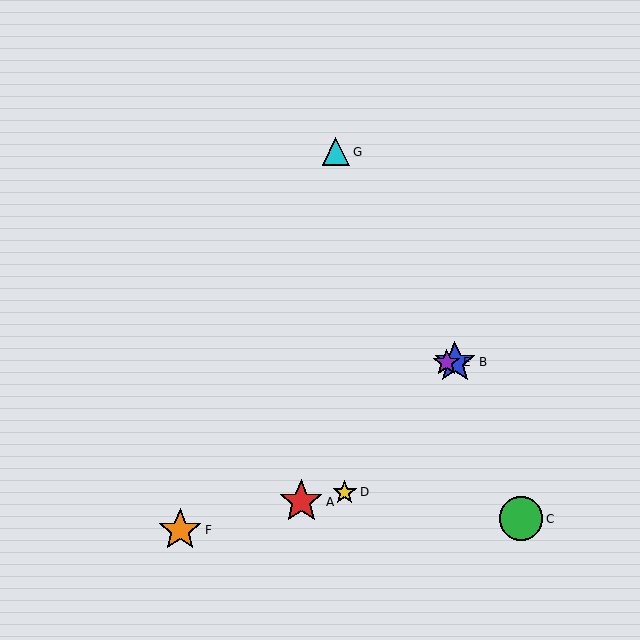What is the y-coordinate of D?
Object D is at y≈492.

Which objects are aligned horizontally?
Objects B, E are aligned horizontally.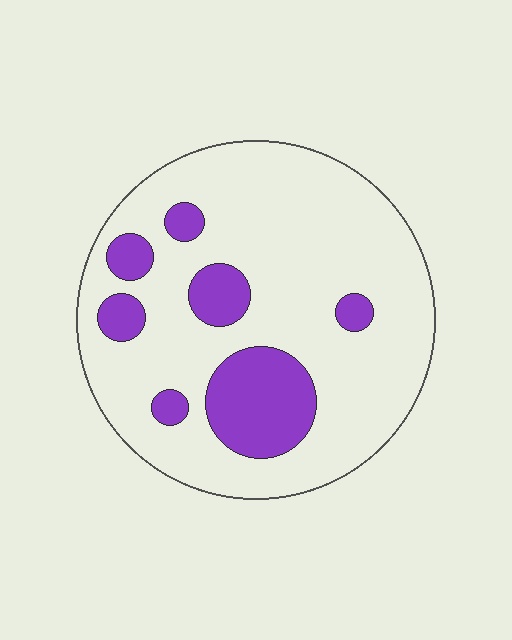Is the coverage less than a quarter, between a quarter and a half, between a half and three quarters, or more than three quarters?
Less than a quarter.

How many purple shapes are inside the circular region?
7.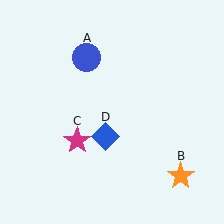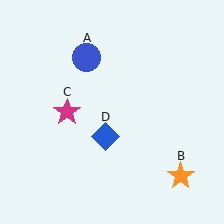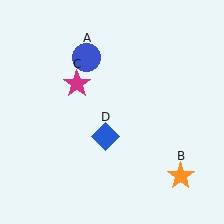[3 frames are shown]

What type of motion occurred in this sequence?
The magenta star (object C) rotated clockwise around the center of the scene.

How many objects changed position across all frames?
1 object changed position: magenta star (object C).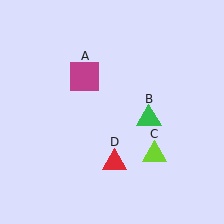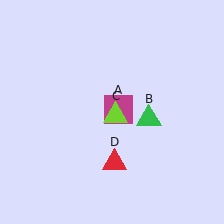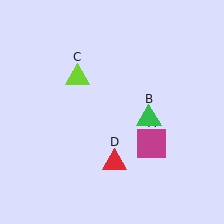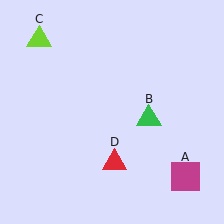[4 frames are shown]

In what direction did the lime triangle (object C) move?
The lime triangle (object C) moved up and to the left.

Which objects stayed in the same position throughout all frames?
Green triangle (object B) and red triangle (object D) remained stationary.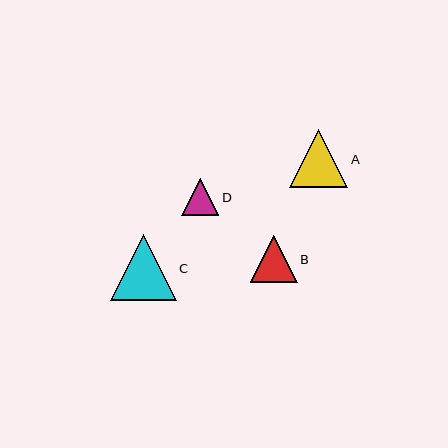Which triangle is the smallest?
Triangle D is the smallest with a size of approximately 37 pixels.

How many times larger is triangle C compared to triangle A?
Triangle C is approximately 1.1 times the size of triangle A.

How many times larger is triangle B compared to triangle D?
Triangle B is approximately 1.3 times the size of triangle D.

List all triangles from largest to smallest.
From largest to smallest: C, A, B, D.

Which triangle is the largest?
Triangle C is the largest with a size of approximately 66 pixels.